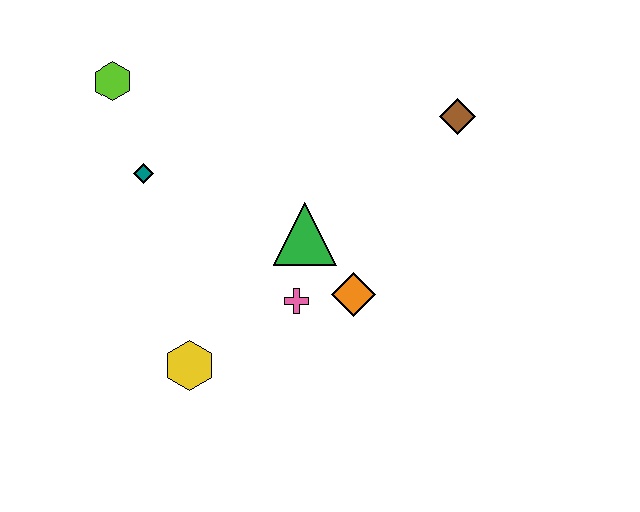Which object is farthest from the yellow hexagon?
The brown diamond is farthest from the yellow hexagon.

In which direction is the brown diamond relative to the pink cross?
The brown diamond is above the pink cross.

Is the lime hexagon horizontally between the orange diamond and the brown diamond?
No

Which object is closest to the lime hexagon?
The teal diamond is closest to the lime hexagon.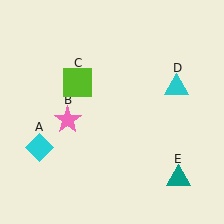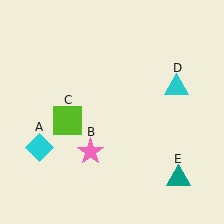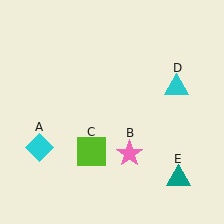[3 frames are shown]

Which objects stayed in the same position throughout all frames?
Cyan diamond (object A) and cyan triangle (object D) and teal triangle (object E) remained stationary.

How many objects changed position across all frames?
2 objects changed position: pink star (object B), lime square (object C).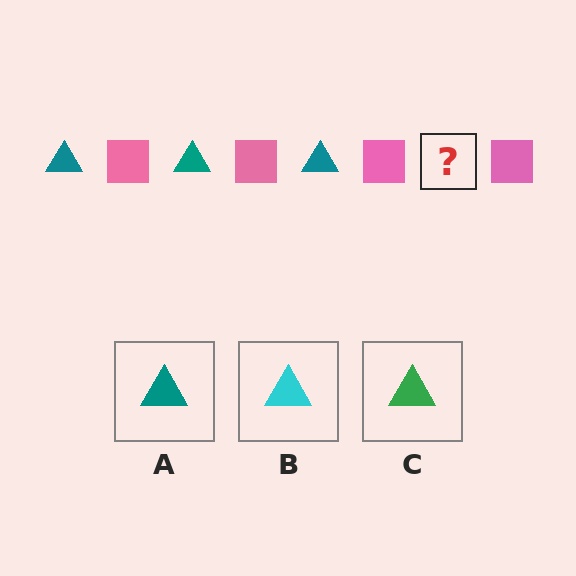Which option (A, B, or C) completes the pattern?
A.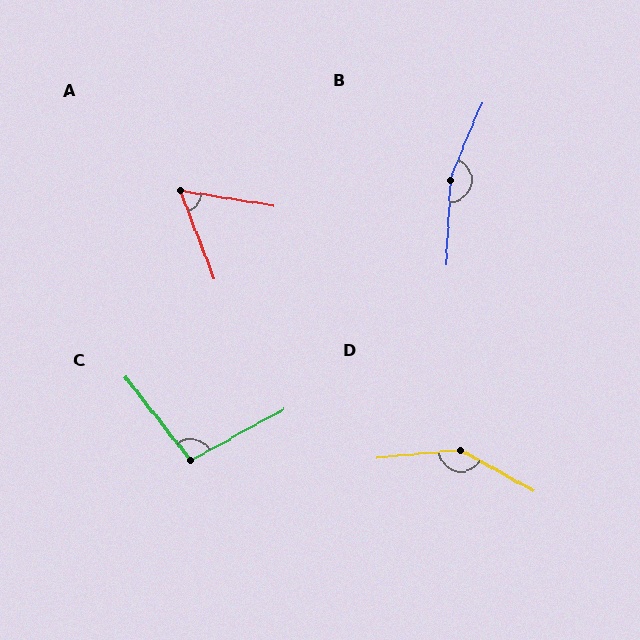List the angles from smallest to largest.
A (60°), C (100°), D (146°), B (160°).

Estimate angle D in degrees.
Approximately 146 degrees.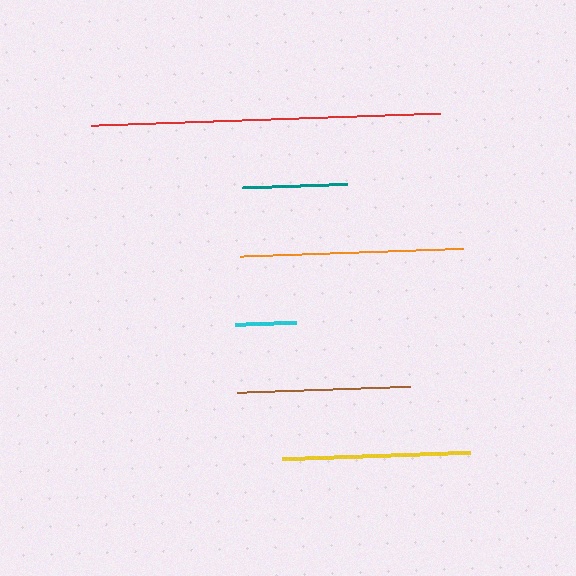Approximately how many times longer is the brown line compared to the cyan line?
The brown line is approximately 2.8 times the length of the cyan line.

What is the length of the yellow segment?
The yellow segment is approximately 188 pixels long.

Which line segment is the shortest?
The cyan line is the shortest at approximately 61 pixels.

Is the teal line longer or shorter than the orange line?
The orange line is longer than the teal line.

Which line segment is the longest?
The red line is the longest at approximately 349 pixels.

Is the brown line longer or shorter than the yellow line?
The yellow line is longer than the brown line.